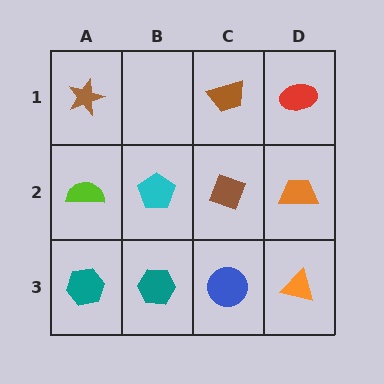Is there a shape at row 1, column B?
No, that cell is empty.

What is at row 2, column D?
An orange trapezoid.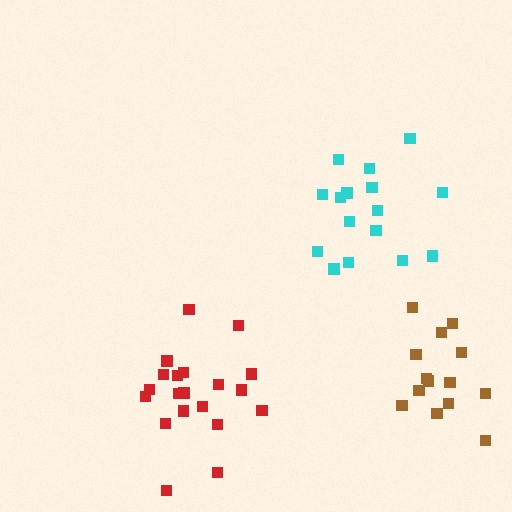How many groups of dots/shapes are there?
There are 3 groups.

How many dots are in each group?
Group 1: 14 dots, Group 2: 16 dots, Group 3: 20 dots (50 total).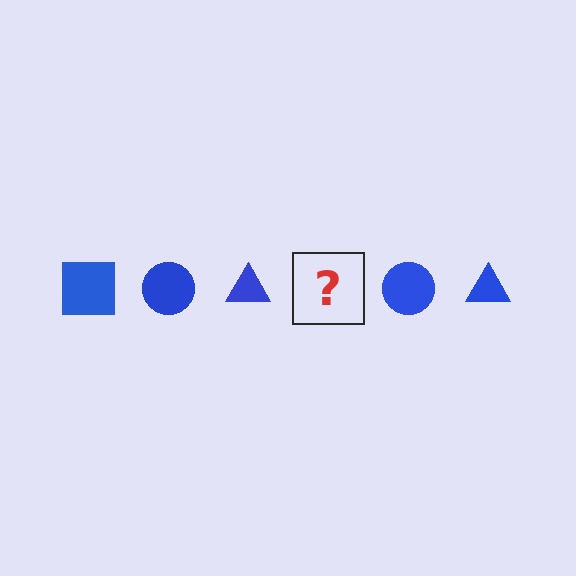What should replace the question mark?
The question mark should be replaced with a blue square.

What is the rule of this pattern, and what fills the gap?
The rule is that the pattern cycles through square, circle, triangle shapes in blue. The gap should be filled with a blue square.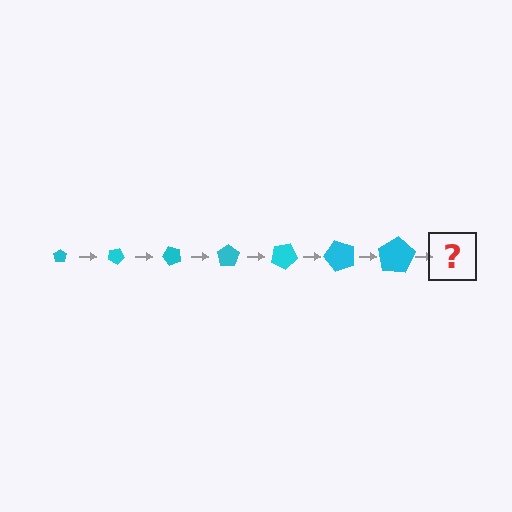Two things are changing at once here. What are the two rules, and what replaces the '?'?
The two rules are that the pentagon grows larger each step and it rotates 25 degrees each step. The '?' should be a pentagon, larger than the previous one and rotated 175 degrees from the start.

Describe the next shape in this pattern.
It should be a pentagon, larger than the previous one and rotated 175 degrees from the start.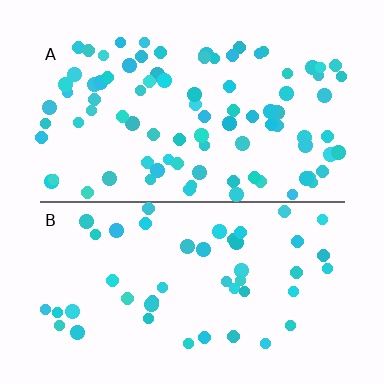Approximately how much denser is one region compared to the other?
Approximately 1.9× — region A over region B.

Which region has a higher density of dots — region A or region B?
A (the top).